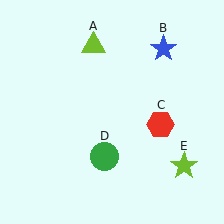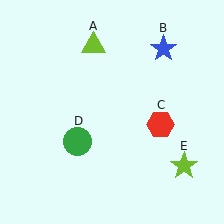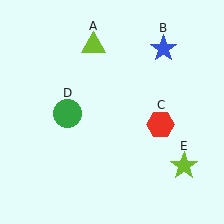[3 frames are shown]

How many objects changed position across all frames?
1 object changed position: green circle (object D).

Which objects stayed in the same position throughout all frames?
Lime triangle (object A) and blue star (object B) and red hexagon (object C) and lime star (object E) remained stationary.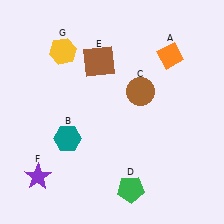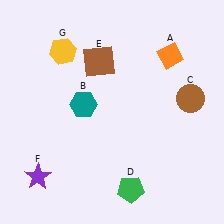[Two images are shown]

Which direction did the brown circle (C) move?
The brown circle (C) moved right.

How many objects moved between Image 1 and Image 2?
2 objects moved between the two images.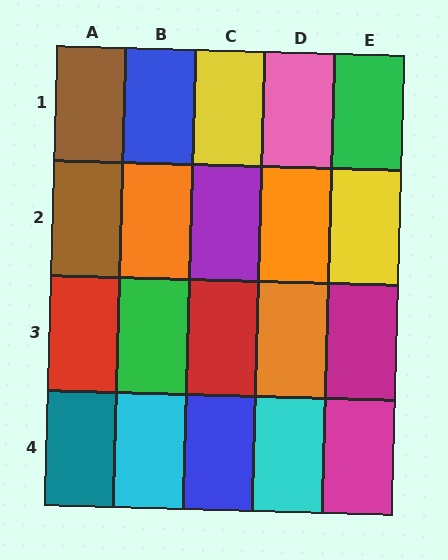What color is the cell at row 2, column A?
Brown.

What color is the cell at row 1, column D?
Pink.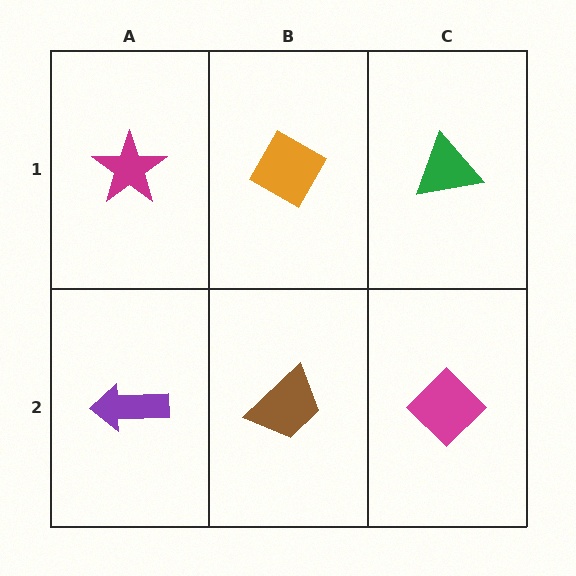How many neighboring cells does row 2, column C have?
2.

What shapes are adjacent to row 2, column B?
An orange diamond (row 1, column B), a purple arrow (row 2, column A), a magenta diamond (row 2, column C).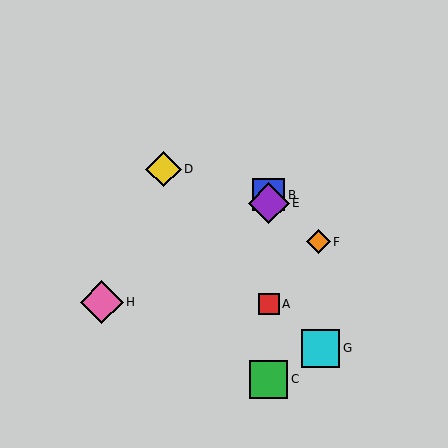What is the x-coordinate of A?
Object A is at x≈269.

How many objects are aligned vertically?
4 objects (A, B, C, E) are aligned vertically.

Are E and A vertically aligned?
Yes, both are at x≈269.